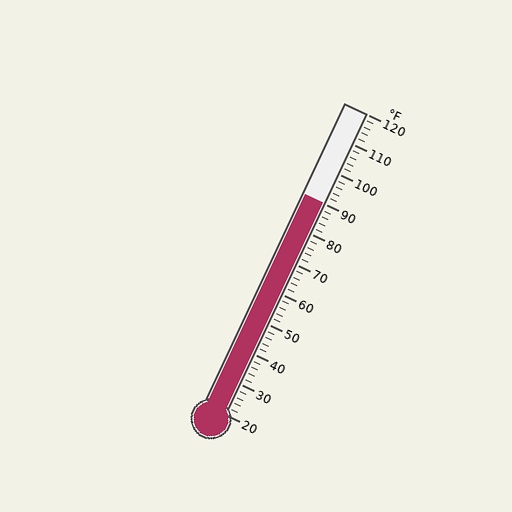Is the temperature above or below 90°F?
The temperature is at 90°F.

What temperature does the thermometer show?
The thermometer shows approximately 90°F.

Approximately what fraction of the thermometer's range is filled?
The thermometer is filled to approximately 70% of its range.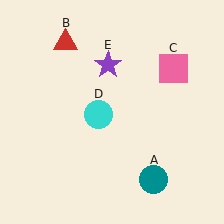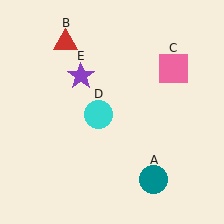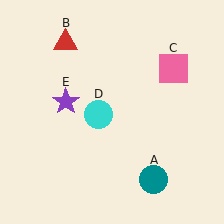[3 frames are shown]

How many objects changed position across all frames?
1 object changed position: purple star (object E).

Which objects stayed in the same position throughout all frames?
Teal circle (object A) and red triangle (object B) and pink square (object C) and cyan circle (object D) remained stationary.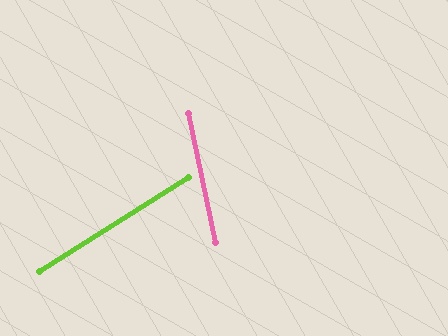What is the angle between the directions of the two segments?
Approximately 70 degrees.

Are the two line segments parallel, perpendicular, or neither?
Neither parallel nor perpendicular — they differ by about 70°.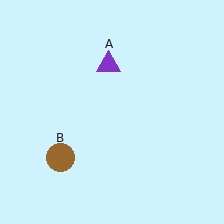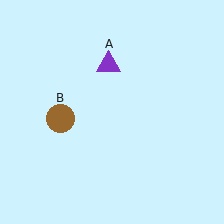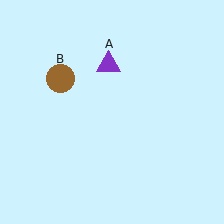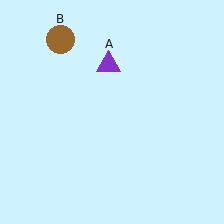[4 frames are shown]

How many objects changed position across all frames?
1 object changed position: brown circle (object B).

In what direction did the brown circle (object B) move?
The brown circle (object B) moved up.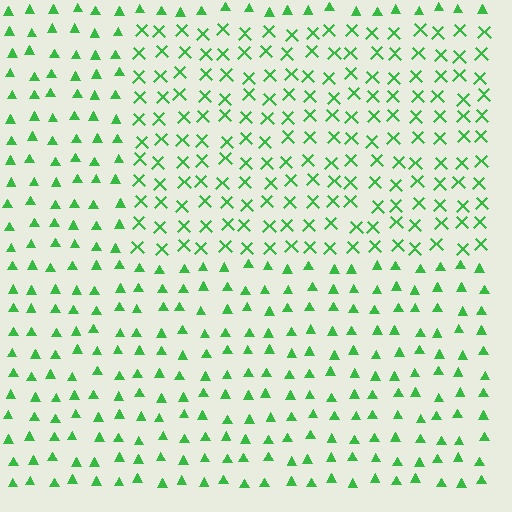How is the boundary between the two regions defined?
The boundary is defined by a change in element shape: X marks inside vs. triangles outside. All elements share the same color and spacing.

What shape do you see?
I see a rectangle.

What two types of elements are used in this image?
The image uses X marks inside the rectangle region and triangles outside it.